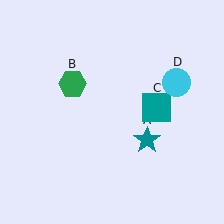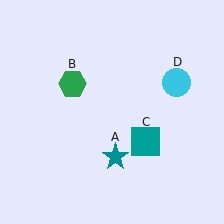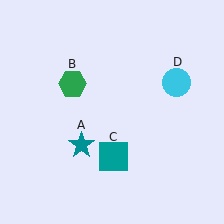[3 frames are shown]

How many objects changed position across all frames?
2 objects changed position: teal star (object A), teal square (object C).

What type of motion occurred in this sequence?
The teal star (object A), teal square (object C) rotated clockwise around the center of the scene.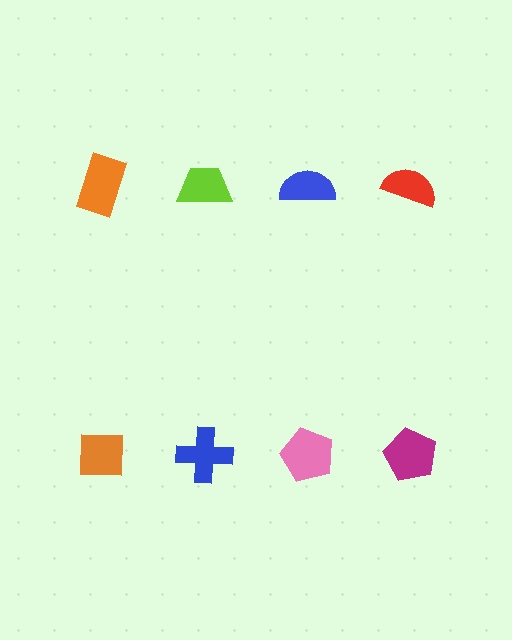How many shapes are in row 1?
4 shapes.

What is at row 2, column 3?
A pink pentagon.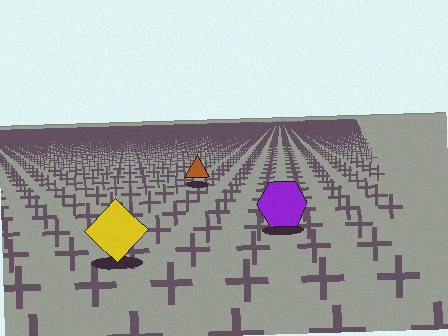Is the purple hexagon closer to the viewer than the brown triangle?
Yes. The purple hexagon is closer — you can tell from the texture gradient: the ground texture is coarser near it.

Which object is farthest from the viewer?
The brown triangle is farthest from the viewer. It appears smaller and the ground texture around it is denser.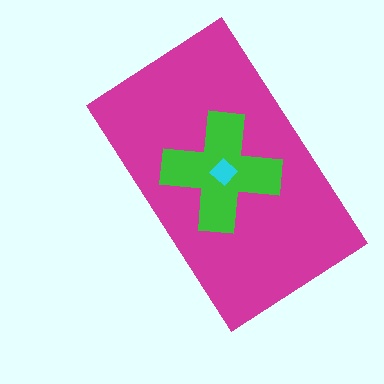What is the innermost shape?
The cyan diamond.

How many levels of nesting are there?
3.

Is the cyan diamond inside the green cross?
Yes.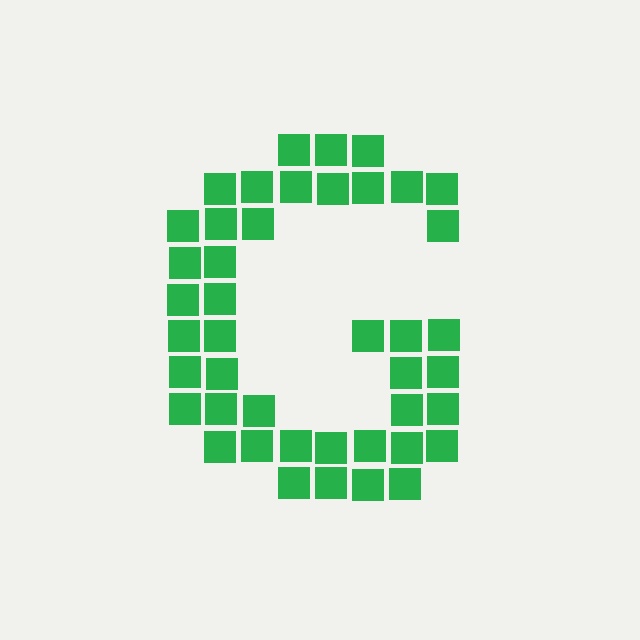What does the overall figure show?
The overall figure shows the letter G.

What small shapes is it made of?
It is made of small squares.